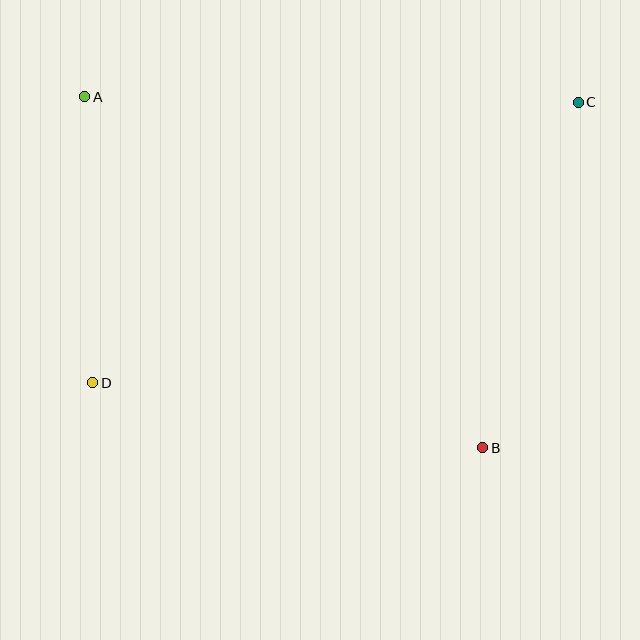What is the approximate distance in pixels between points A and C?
The distance between A and C is approximately 494 pixels.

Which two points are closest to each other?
Points A and D are closest to each other.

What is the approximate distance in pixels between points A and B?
The distance between A and B is approximately 531 pixels.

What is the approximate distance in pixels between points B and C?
The distance between B and C is approximately 358 pixels.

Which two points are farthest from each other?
Points C and D are farthest from each other.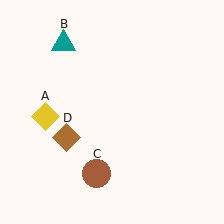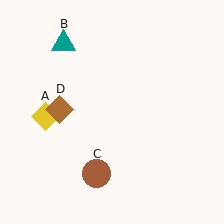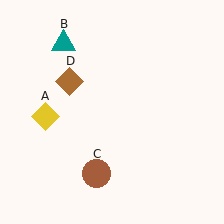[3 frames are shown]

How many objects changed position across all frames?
1 object changed position: brown diamond (object D).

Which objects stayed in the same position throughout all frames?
Yellow diamond (object A) and teal triangle (object B) and brown circle (object C) remained stationary.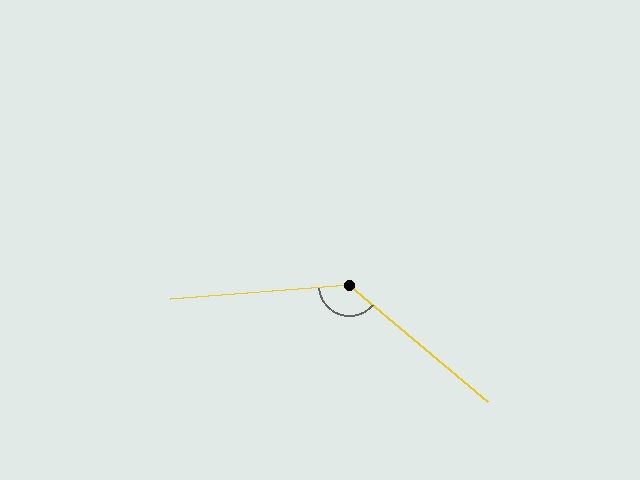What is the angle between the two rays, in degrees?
Approximately 136 degrees.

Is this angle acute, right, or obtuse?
It is obtuse.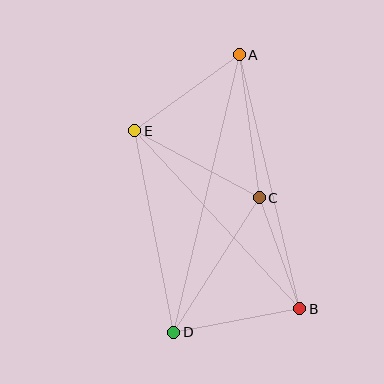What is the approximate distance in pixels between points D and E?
The distance between D and E is approximately 205 pixels.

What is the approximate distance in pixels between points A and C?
The distance between A and C is approximately 145 pixels.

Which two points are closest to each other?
Points B and C are closest to each other.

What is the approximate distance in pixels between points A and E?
The distance between A and E is approximately 129 pixels.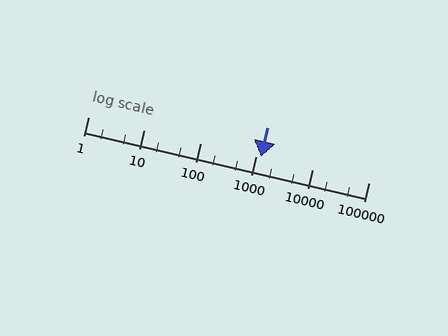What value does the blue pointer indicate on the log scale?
The pointer indicates approximately 1200.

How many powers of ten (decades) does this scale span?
The scale spans 5 decades, from 1 to 100000.